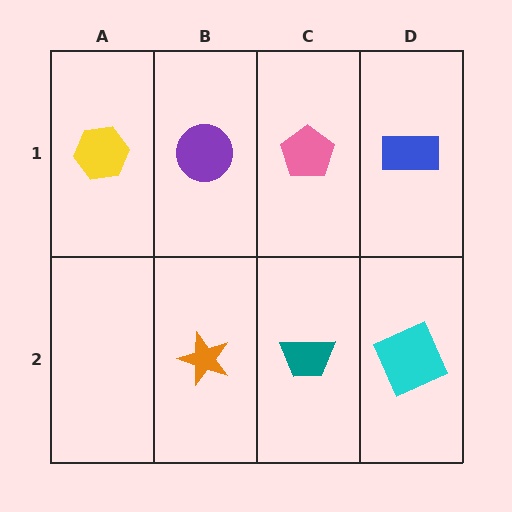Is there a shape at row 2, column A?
No, that cell is empty.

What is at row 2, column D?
A cyan square.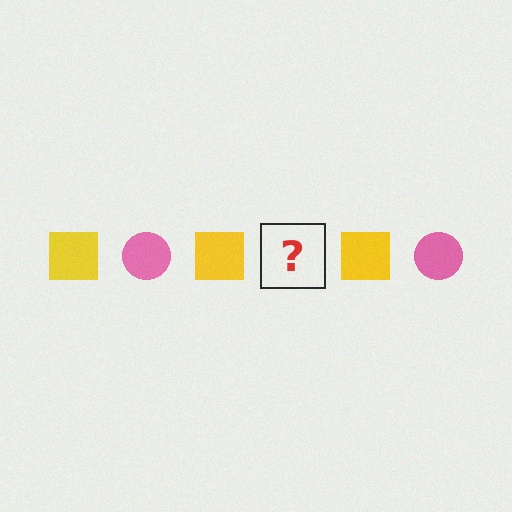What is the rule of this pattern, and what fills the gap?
The rule is that the pattern alternates between yellow square and pink circle. The gap should be filled with a pink circle.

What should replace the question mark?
The question mark should be replaced with a pink circle.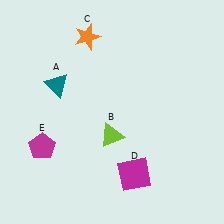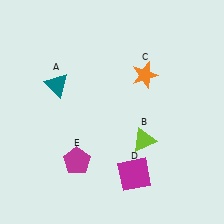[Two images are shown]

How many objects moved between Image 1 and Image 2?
3 objects moved between the two images.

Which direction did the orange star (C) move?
The orange star (C) moved right.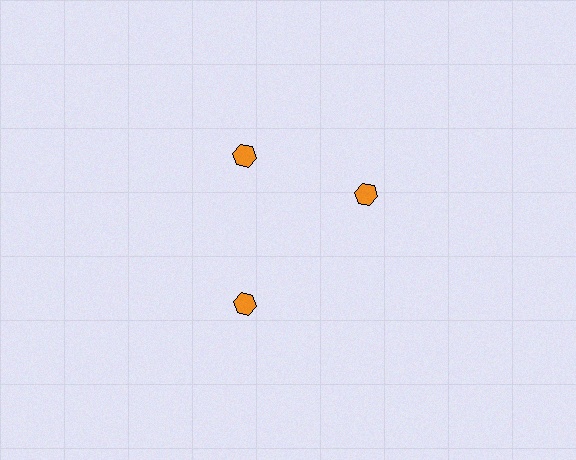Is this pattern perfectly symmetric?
No. The 3 orange hexagons are arranged in a ring, but one element near the 3 o'clock position is rotated out of alignment along the ring, breaking the 3-fold rotational symmetry.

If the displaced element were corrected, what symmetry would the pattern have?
It would have 3-fold rotational symmetry — the pattern would map onto itself every 120 degrees.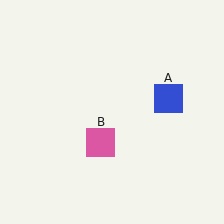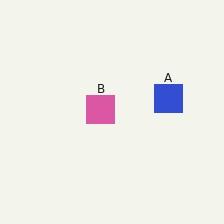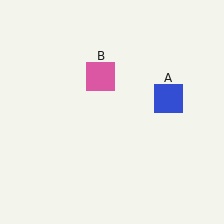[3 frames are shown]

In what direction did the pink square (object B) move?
The pink square (object B) moved up.